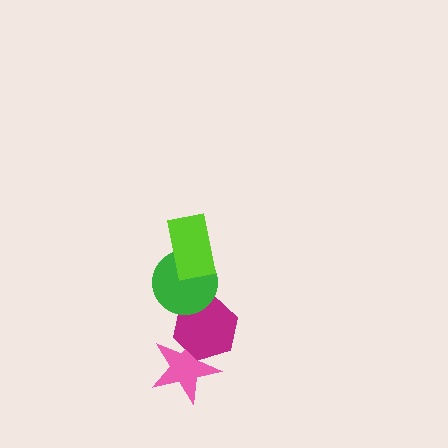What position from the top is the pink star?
The pink star is 4th from the top.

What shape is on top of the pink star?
The magenta hexagon is on top of the pink star.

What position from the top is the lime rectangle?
The lime rectangle is 1st from the top.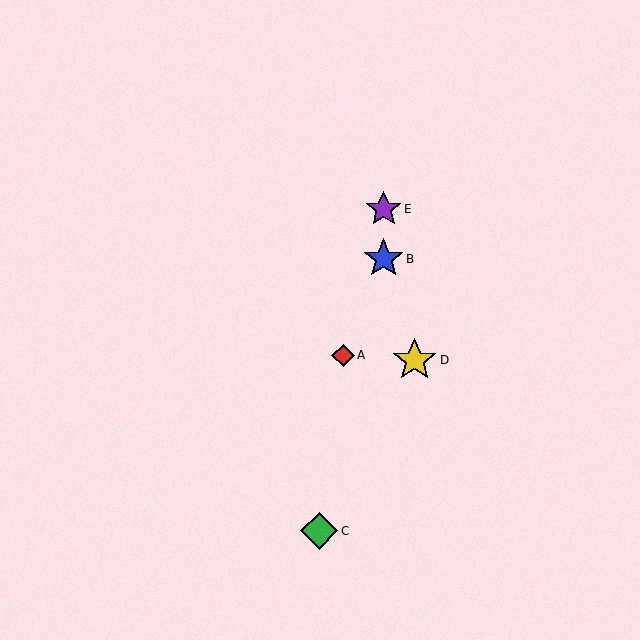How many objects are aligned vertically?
2 objects (B, E) are aligned vertically.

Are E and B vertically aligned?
Yes, both are at x≈384.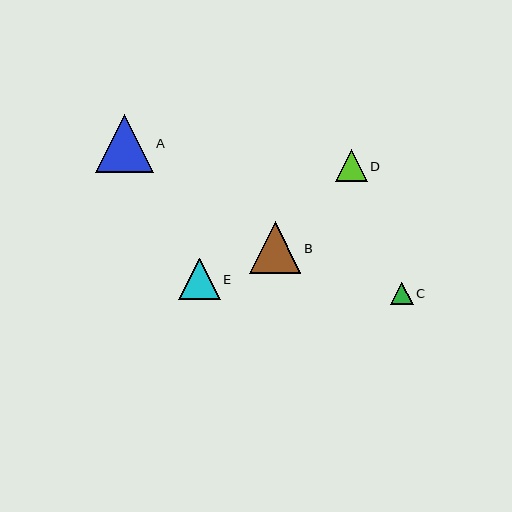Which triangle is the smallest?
Triangle C is the smallest with a size of approximately 22 pixels.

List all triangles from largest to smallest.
From largest to smallest: A, B, E, D, C.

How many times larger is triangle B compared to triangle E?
Triangle B is approximately 1.2 times the size of triangle E.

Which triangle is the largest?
Triangle A is the largest with a size of approximately 58 pixels.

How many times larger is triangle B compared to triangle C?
Triangle B is approximately 2.3 times the size of triangle C.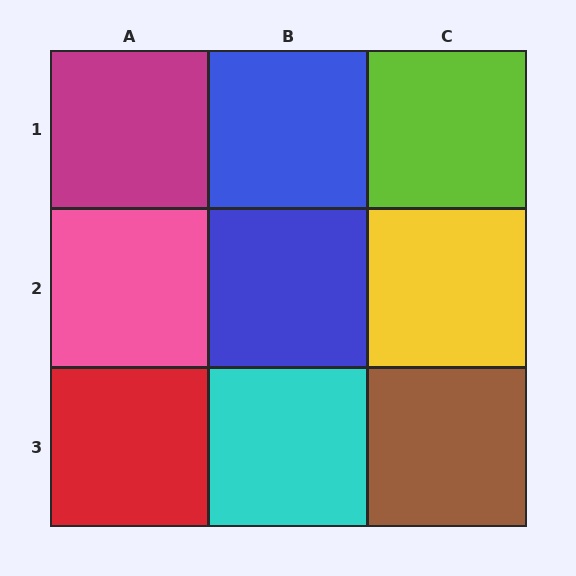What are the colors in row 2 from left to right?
Pink, blue, yellow.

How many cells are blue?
2 cells are blue.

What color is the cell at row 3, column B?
Cyan.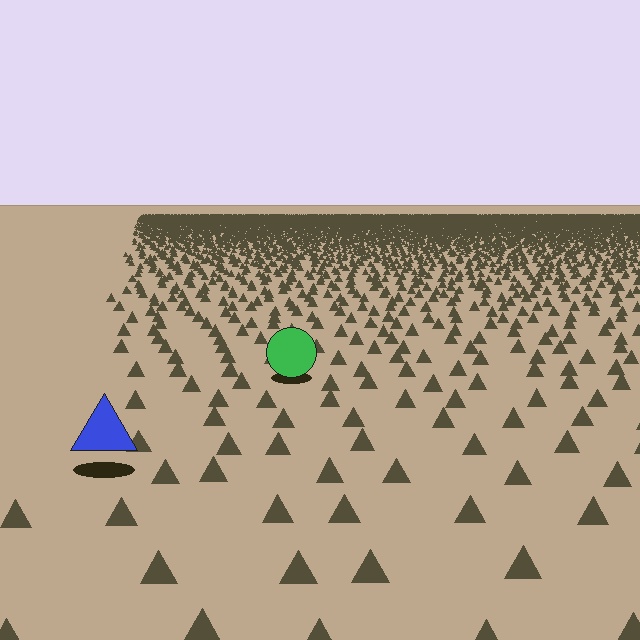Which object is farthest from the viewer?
The green circle is farthest from the viewer. It appears smaller and the ground texture around it is denser.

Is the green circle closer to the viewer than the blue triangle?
No. The blue triangle is closer — you can tell from the texture gradient: the ground texture is coarser near it.